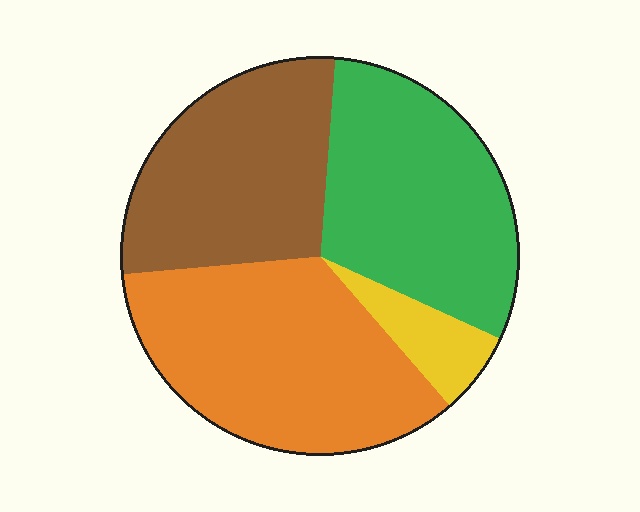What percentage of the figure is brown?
Brown covers 28% of the figure.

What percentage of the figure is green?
Green covers 31% of the figure.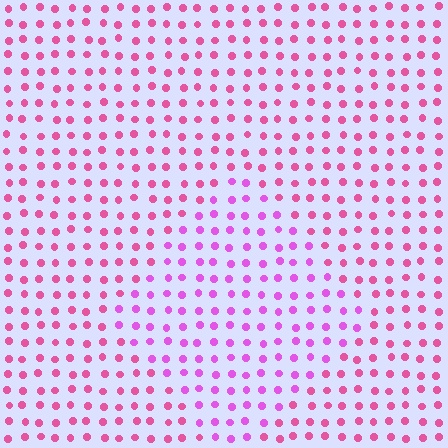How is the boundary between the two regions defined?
The boundary is defined purely by a slight shift in hue (about 30 degrees). Spacing, size, and orientation are identical on both sides.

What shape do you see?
I see a diamond.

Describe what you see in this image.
The image is filled with small pink elements in a uniform arrangement. A diamond-shaped region is visible where the elements are tinted to a slightly different hue, forming a subtle color boundary.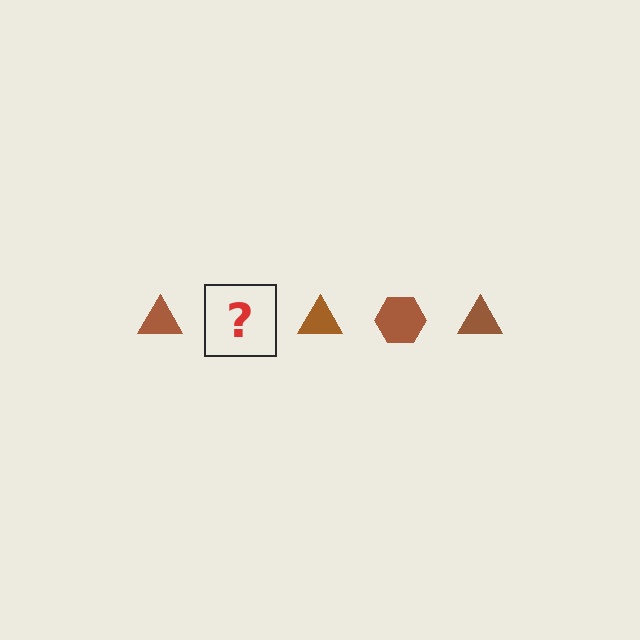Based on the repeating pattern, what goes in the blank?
The blank should be a brown hexagon.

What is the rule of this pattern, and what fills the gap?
The rule is that the pattern cycles through triangle, hexagon shapes in brown. The gap should be filled with a brown hexagon.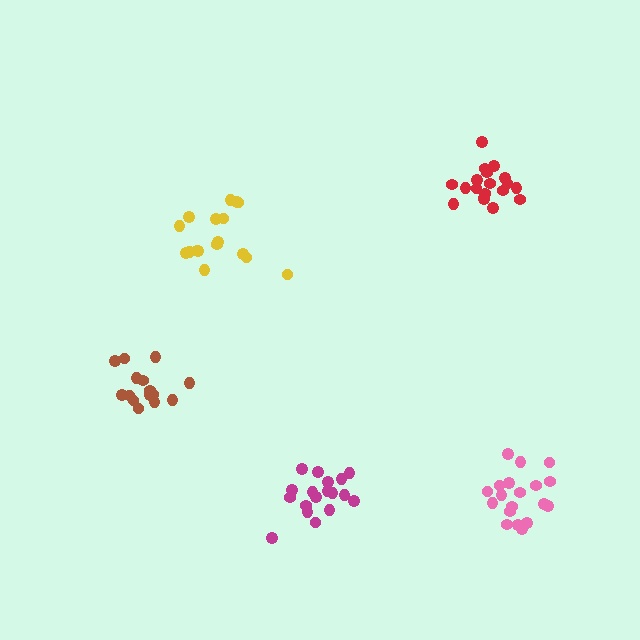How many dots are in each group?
Group 1: 19 dots, Group 2: 19 dots, Group 3: 15 dots, Group 4: 17 dots, Group 5: 18 dots (88 total).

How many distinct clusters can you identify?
There are 5 distinct clusters.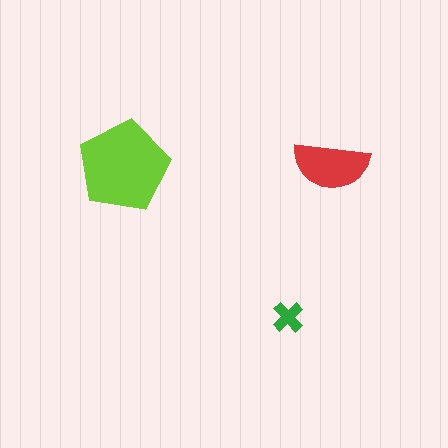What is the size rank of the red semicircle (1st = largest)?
2nd.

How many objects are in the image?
There are 3 objects in the image.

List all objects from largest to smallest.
The lime pentagon, the red semicircle, the green cross.